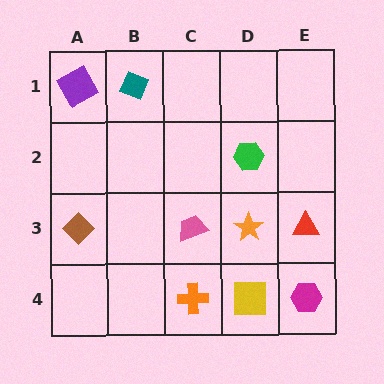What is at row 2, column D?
A green hexagon.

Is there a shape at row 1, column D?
No, that cell is empty.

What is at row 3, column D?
An orange star.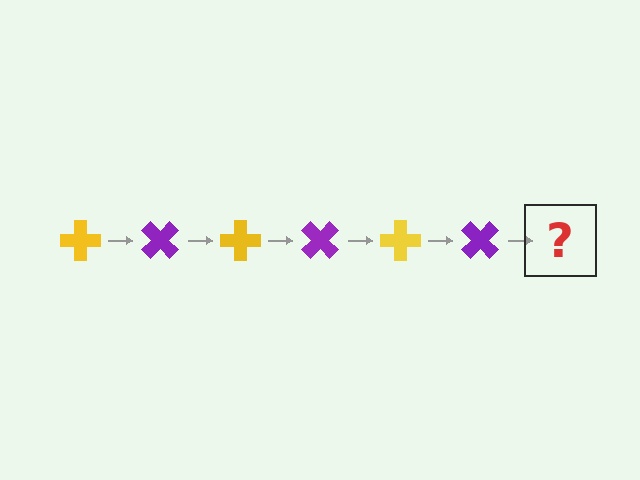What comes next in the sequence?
The next element should be a yellow cross, rotated 270 degrees from the start.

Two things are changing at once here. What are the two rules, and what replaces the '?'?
The two rules are that it rotates 45 degrees each step and the color cycles through yellow and purple. The '?' should be a yellow cross, rotated 270 degrees from the start.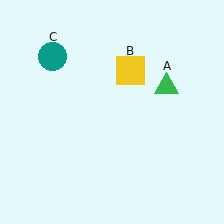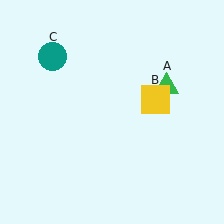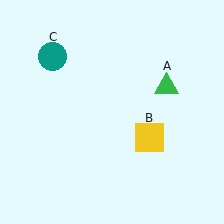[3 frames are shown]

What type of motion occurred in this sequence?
The yellow square (object B) rotated clockwise around the center of the scene.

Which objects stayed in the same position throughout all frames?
Green triangle (object A) and teal circle (object C) remained stationary.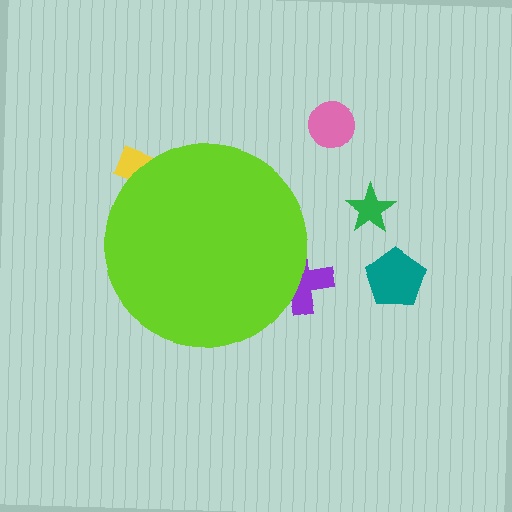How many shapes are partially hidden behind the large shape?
2 shapes are partially hidden.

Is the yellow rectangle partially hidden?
Yes, the yellow rectangle is partially hidden behind the lime circle.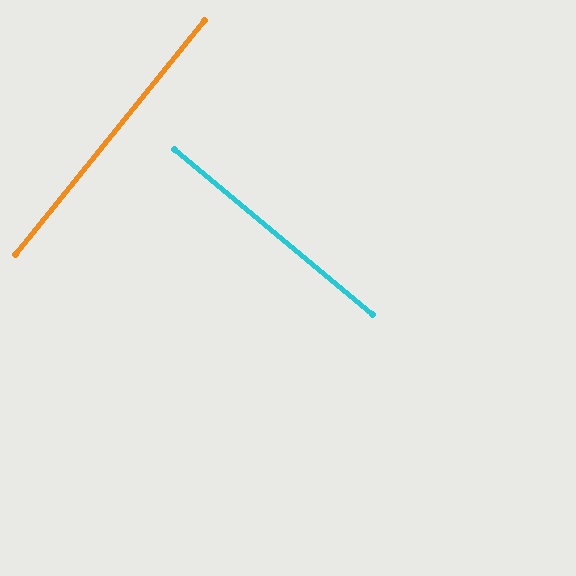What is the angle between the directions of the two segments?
Approximately 89 degrees.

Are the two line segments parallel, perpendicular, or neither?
Perpendicular — they meet at approximately 89°.